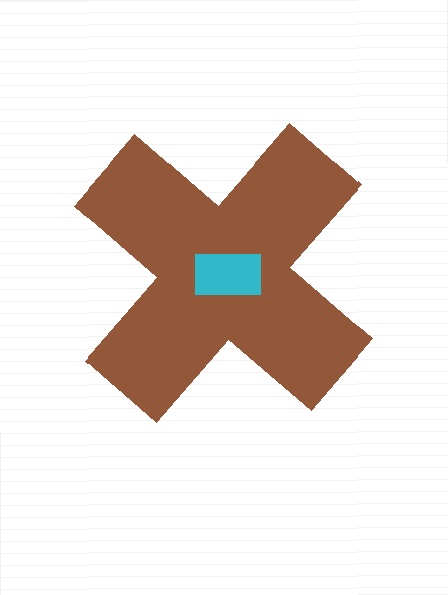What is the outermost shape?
The brown cross.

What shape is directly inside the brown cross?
The cyan rectangle.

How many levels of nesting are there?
2.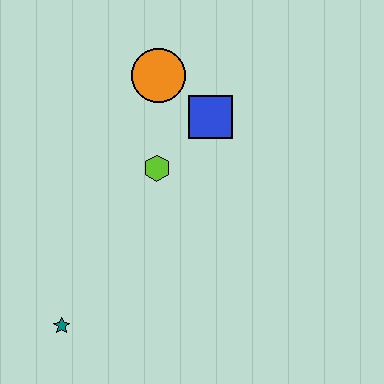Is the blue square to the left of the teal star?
No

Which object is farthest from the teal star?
The orange circle is farthest from the teal star.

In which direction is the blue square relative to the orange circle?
The blue square is to the right of the orange circle.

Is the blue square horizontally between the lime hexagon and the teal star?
No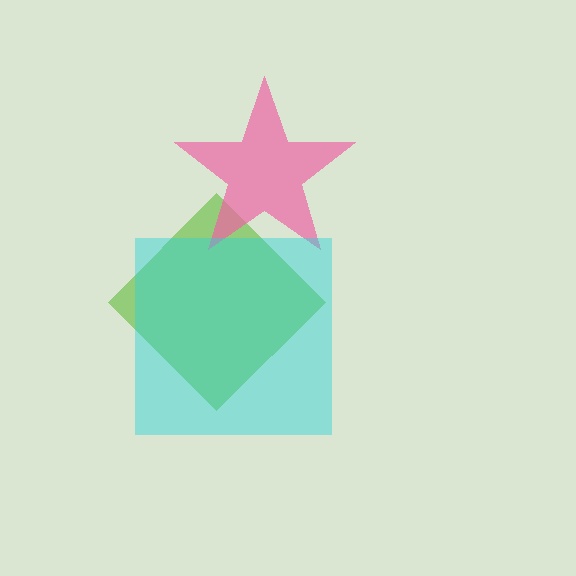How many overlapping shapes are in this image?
There are 3 overlapping shapes in the image.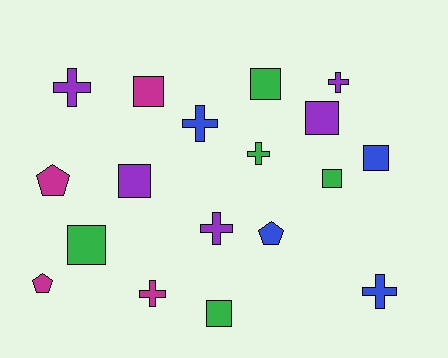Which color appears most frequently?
Green, with 5 objects.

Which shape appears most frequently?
Square, with 8 objects.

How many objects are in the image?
There are 18 objects.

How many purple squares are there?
There are 2 purple squares.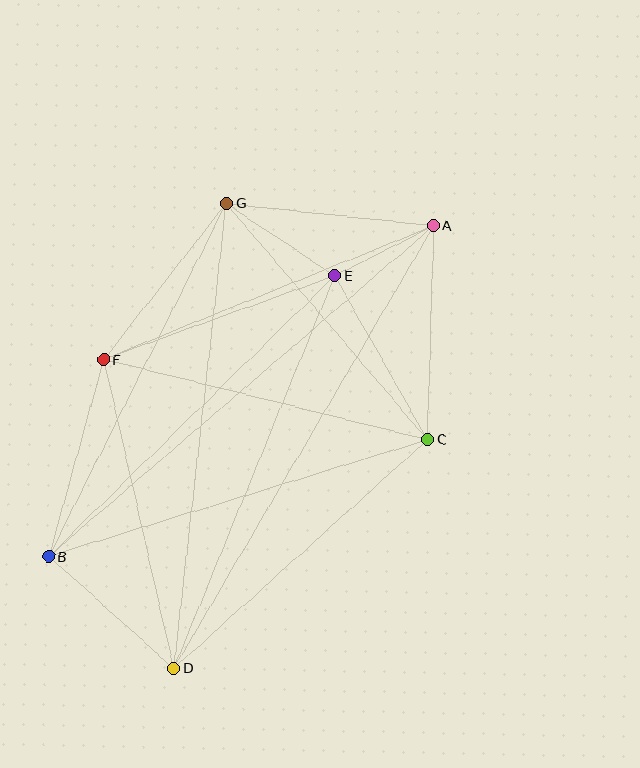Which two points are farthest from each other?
Points A and D are farthest from each other.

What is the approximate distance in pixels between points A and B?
The distance between A and B is approximately 508 pixels.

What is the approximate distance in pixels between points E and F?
The distance between E and F is approximately 246 pixels.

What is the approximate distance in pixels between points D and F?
The distance between D and F is approximately 317 pixels.